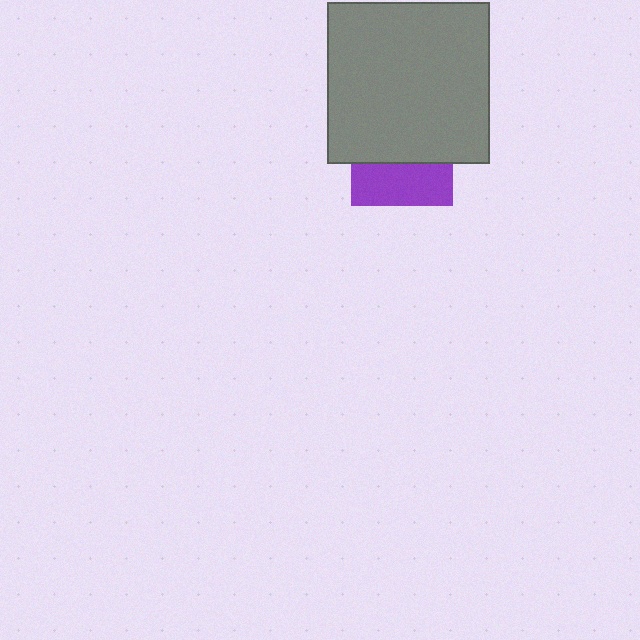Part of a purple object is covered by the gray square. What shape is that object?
It is a square.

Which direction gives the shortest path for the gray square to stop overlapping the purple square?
Moving up gives the shortest separation.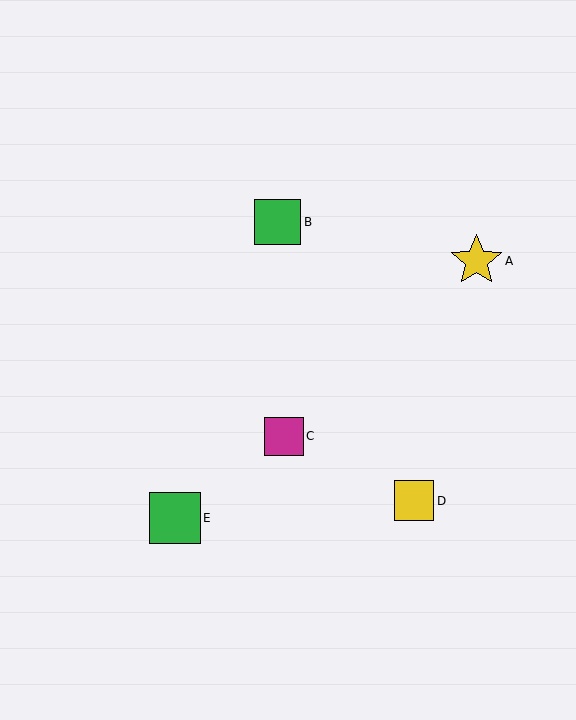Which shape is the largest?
The yellow star (labeled A) is the largest.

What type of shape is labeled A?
Shape A is a yellow star.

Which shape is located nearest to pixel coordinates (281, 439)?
The magenta square (labeled C) at (284, 436) is nearest to that location.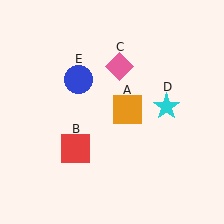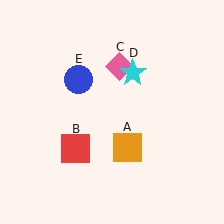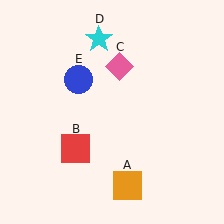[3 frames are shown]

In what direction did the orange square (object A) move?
The orange square (object A) moved down.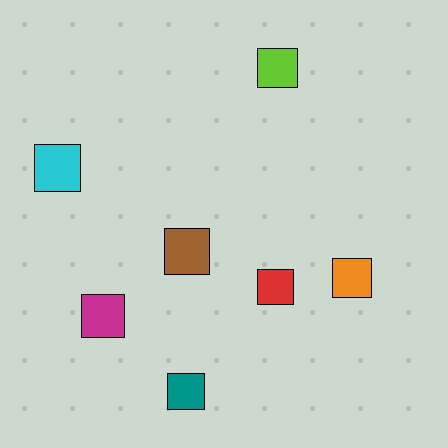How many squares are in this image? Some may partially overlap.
There are 7 squares.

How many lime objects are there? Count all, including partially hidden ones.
There is 1 lime object.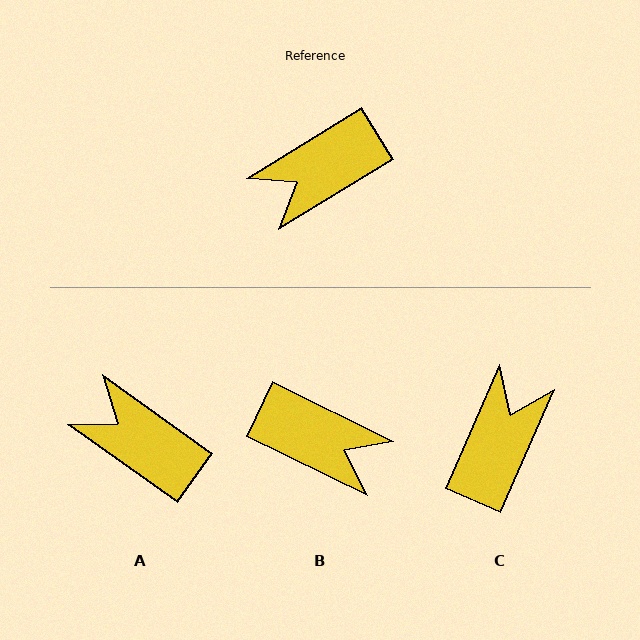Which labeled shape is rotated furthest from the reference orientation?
C, about 145 degrees away.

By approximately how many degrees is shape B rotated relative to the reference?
Approximately 122 degrees counter-clockwise.